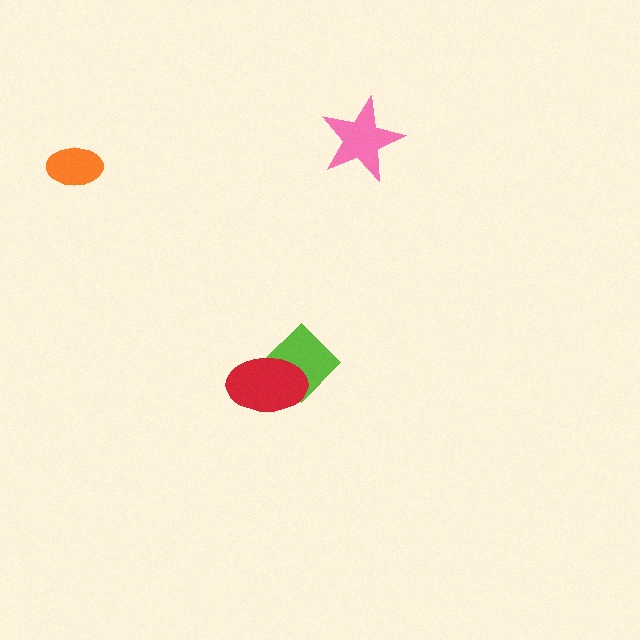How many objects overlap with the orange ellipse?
0 objects overlap with the orange ellipse.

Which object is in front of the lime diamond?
The red ellipse is in front of the lime diamond.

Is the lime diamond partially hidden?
Yes, it is partially covered by another shape.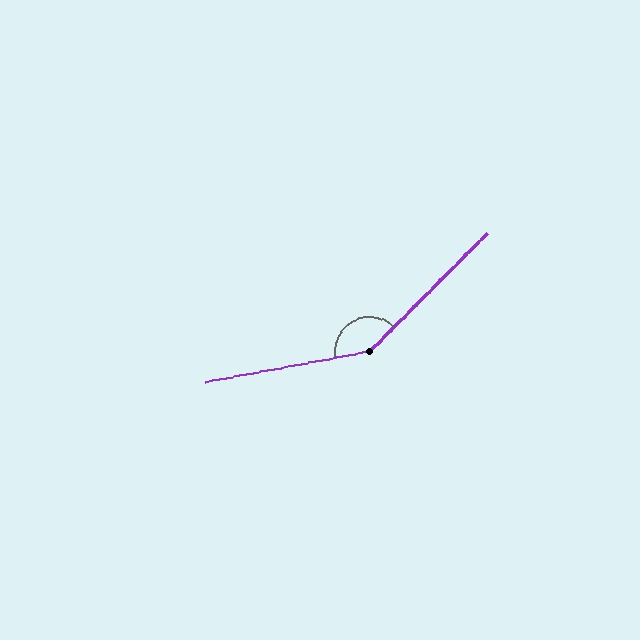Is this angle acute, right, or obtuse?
It is obtuse.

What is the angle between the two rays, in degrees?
Approximately 145 degrees.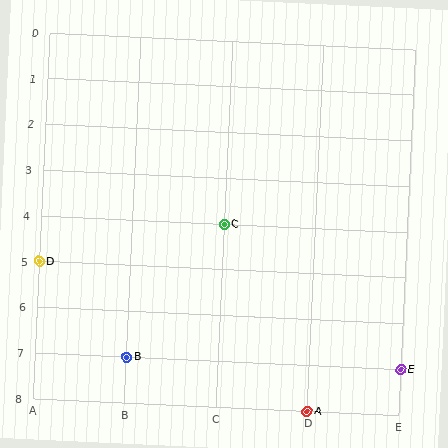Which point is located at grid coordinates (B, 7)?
Point B is at (B, 7).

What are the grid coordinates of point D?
Point D is at grid coordinates (A, 5).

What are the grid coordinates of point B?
Point B is at grid coordinates (B, 7).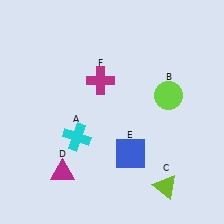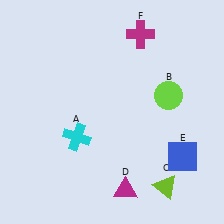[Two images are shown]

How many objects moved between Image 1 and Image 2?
3 objects moved between the two images.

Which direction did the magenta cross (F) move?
The magenta cross (F) moved up.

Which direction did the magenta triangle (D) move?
The magenta triangle (D) moved right.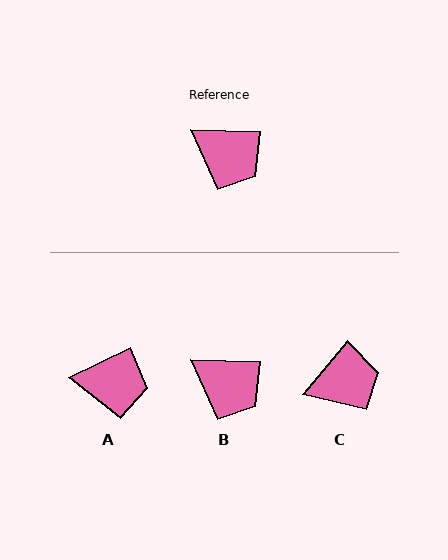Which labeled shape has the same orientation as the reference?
B.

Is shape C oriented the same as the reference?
No, it is off by about 52 degrees.